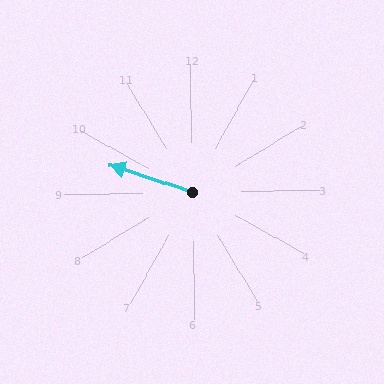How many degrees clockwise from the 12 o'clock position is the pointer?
Approximately 289 degrees.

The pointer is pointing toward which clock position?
Roughly 10 o'clock.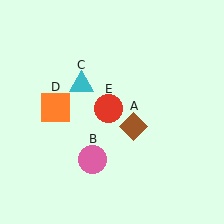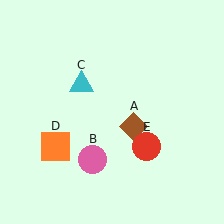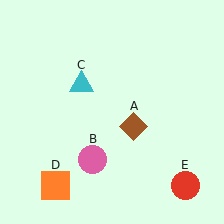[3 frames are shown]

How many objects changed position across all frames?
2 objects changed position: orange square (object D), red circle (object E).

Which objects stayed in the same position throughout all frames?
Brown diamond (object A) and pink circle (object B) and cyan triangle (object C) remained stationary.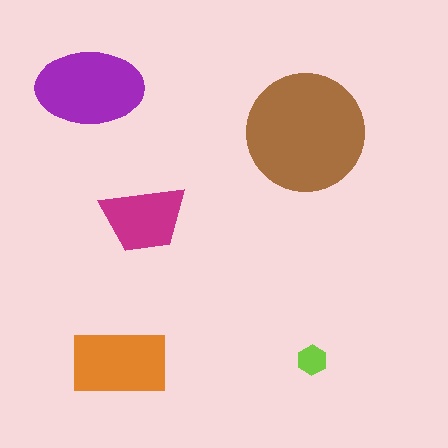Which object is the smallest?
The lime hexagon.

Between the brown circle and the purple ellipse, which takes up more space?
The brown circle.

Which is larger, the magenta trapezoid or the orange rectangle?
The orange rectangle.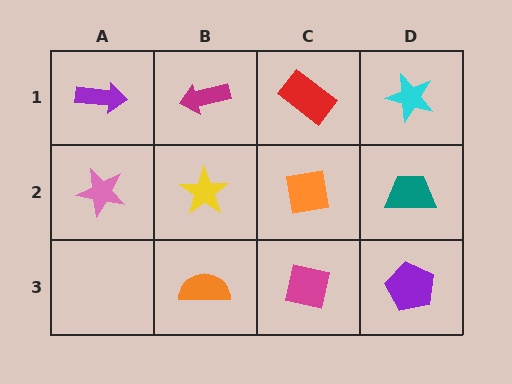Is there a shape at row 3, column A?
No, that cell is empty.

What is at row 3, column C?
A magenta square.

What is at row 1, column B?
A magenta arrow.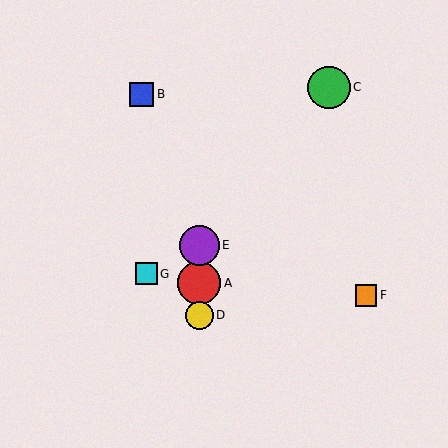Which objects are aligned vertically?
Objects A, D, E are aligned vertically.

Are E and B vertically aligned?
No, E is at x≈199 and B is at x≈142.